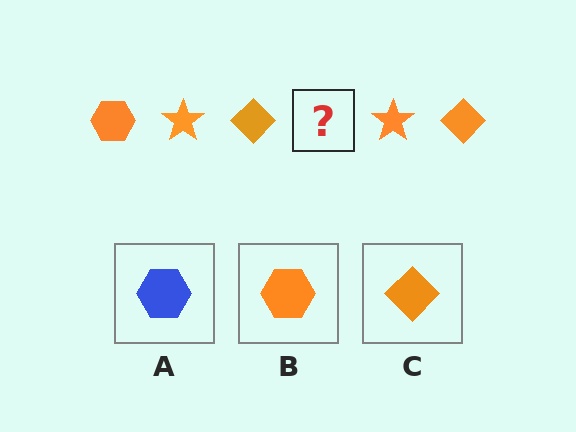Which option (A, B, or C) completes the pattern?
B.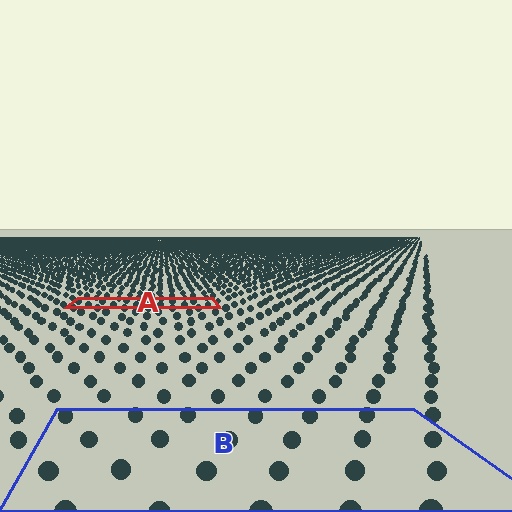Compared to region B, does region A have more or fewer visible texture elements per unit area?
Region A has more texture elements per unit area — they are packed more densely because it is farther away.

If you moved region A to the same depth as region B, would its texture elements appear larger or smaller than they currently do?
They would appear larger. At a closer depth, the same texture elements are projected at a bigger on-screen size.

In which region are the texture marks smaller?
The texture marks are smaller in region A, because it is farther away.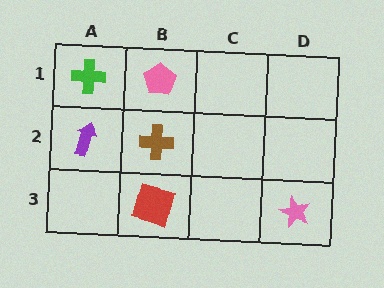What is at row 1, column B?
A pink pentagon.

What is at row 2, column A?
A purple arrow.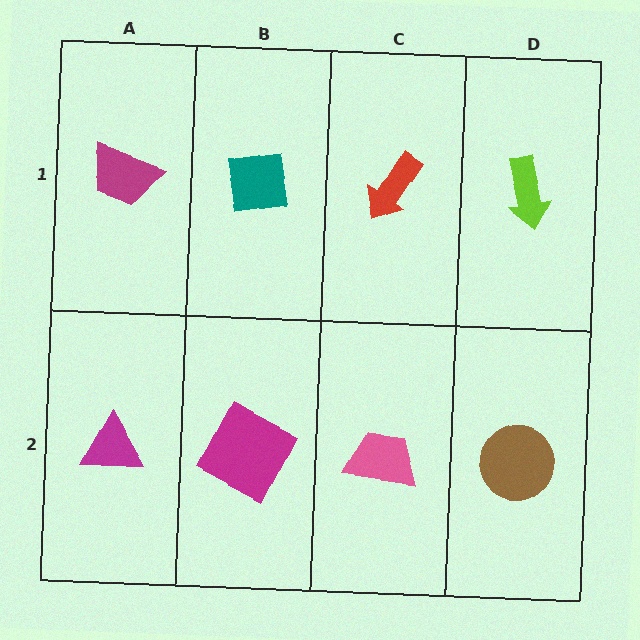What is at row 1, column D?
A lime arrow.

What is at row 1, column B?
A teal square.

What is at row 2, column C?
A pink trapezoid.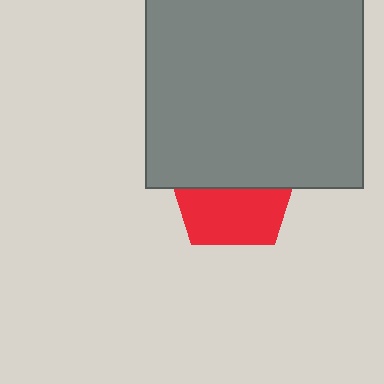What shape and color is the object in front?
The object in front is a gray square.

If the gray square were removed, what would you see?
You would see the complete red pentagon.